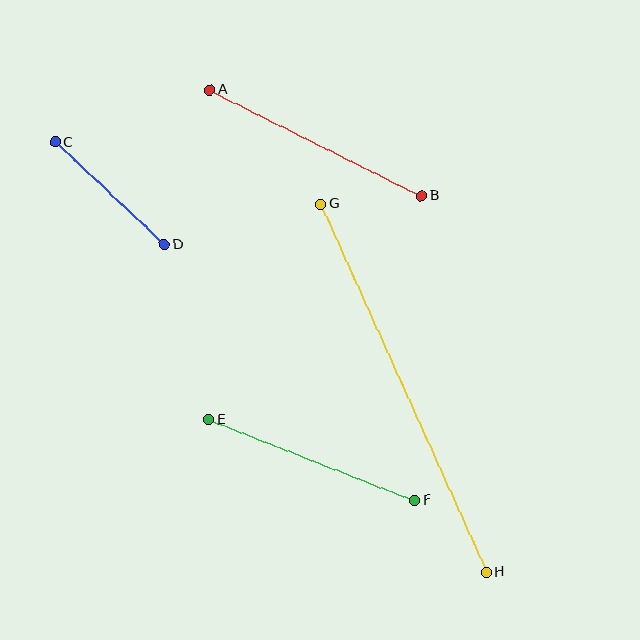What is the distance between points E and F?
The distance is approximately 221 pixels.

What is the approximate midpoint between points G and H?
The midpoint is at approximately (404, 388) pixels.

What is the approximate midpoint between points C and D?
The midpoint is at approximately (110, 193) pixels.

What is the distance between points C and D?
The distance is approximately 150 pixels.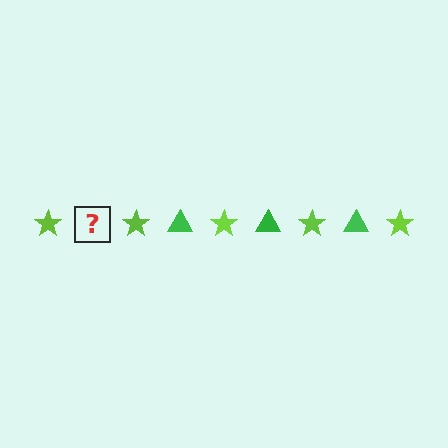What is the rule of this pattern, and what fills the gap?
The rule is that the pattern alternates between lime star and green triangle. The gap should be filled with a green triangle.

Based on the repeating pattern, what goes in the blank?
The blank should be a green triangle.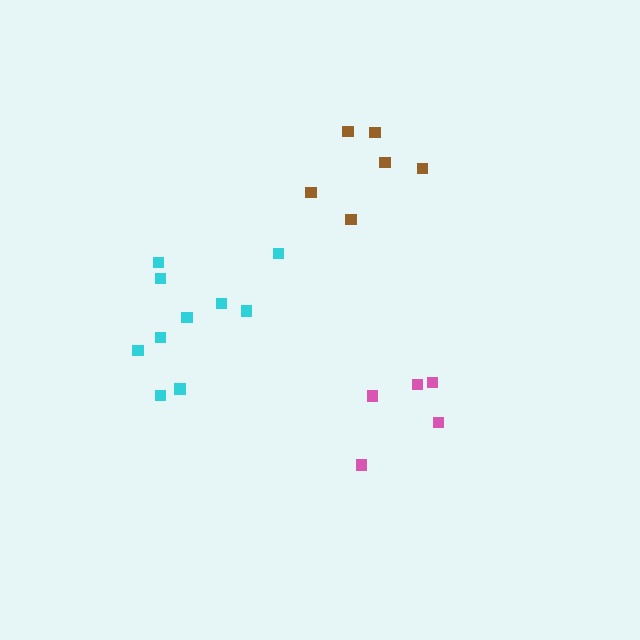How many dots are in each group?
Group 1: 10 dots, Group 2: 5 dots, Group 3: 6 dots (21 total).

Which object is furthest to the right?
The pink cluster is rightmost.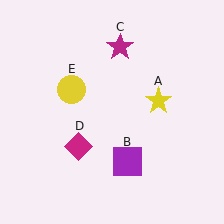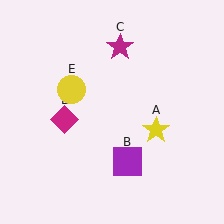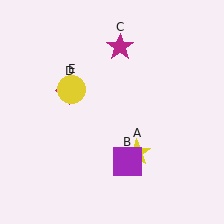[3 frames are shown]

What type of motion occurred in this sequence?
The yellow star (object A), magenta diamond (object D) rotated clockwise around the center of the scene.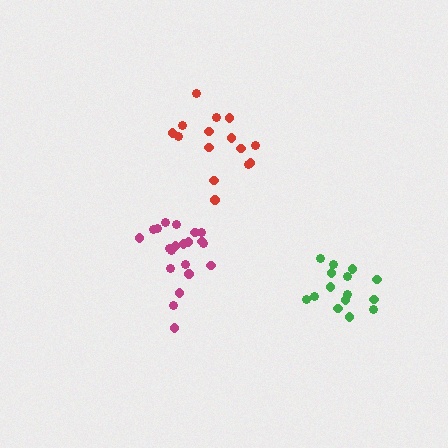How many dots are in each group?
Group 1: 15 dots, Group 2: 21 dots, Group 3: 15 dots (51 total).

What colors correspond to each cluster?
The clusters are colored: green, magenta, red.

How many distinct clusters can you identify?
There are 3 distinct clusters.